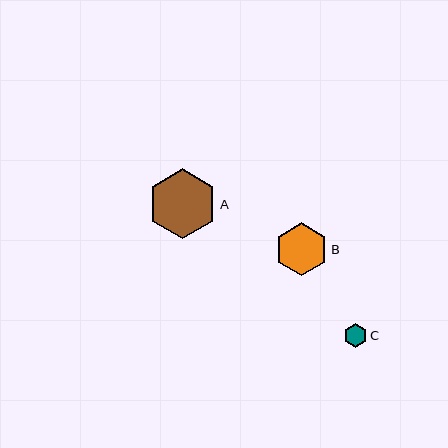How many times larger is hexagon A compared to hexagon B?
Hexagon A is approximately 1.3 times the size of hexagon B.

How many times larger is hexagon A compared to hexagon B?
Hexagon A is approximately 1.3 times the size of hexagon B.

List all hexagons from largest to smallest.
From largest to smallest: A, B, C.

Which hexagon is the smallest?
Hexagon C is the smallest with a size of approximately 24 pixels.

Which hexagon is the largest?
Hexagon A is the largest with a size of approximately 70 pixels.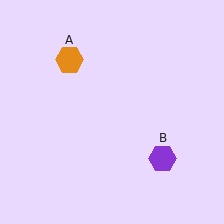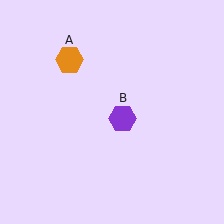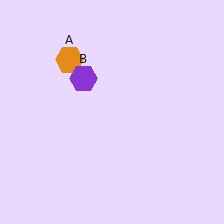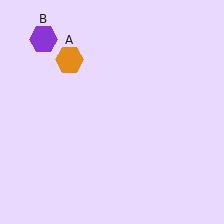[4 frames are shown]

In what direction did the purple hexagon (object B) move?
The purple hexagon (object B) moved up and to the left.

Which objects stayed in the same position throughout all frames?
Orange hexagon (object A) remained stationary.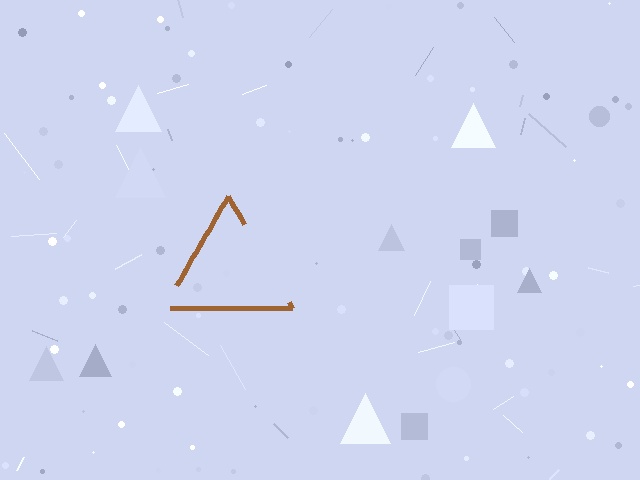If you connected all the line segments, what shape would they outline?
They would outline a triangle.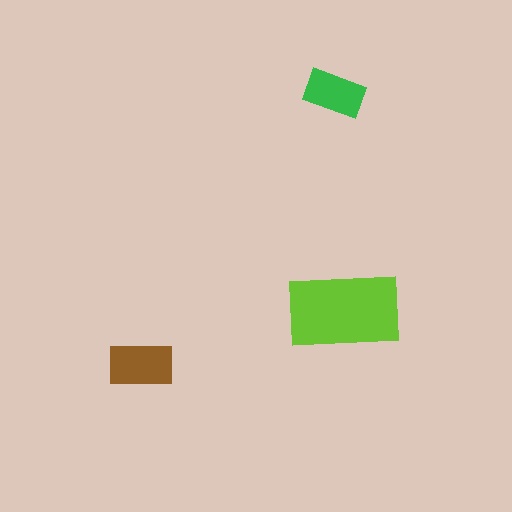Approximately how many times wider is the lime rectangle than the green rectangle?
About 2 times wider.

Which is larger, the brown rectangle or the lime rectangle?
The lime one.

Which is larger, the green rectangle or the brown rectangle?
The brown one.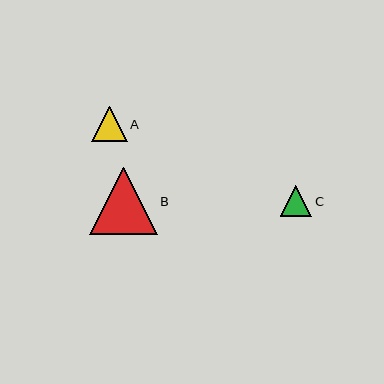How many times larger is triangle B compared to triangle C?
Triangle B is approximately 2.2 times the size of triangle C.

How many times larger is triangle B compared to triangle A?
Triangle B is approximately 1.9 times the size of triangle A.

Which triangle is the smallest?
Triangle C is the smallest with a size of approximately 31 pixels.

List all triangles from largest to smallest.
From largest to smallest: B, A, C.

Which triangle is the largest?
Triangle B is the largest with a size of approximately 67 pixels.